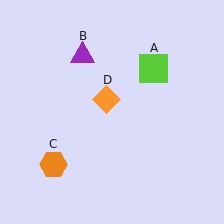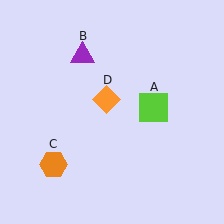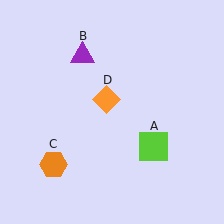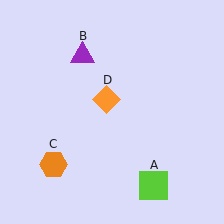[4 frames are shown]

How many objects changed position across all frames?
1 object changed position: lime square (object A).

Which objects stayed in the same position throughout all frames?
Purple triangle (object B) and orange hexagon (object C) and orange diamond (object D) remained stationary.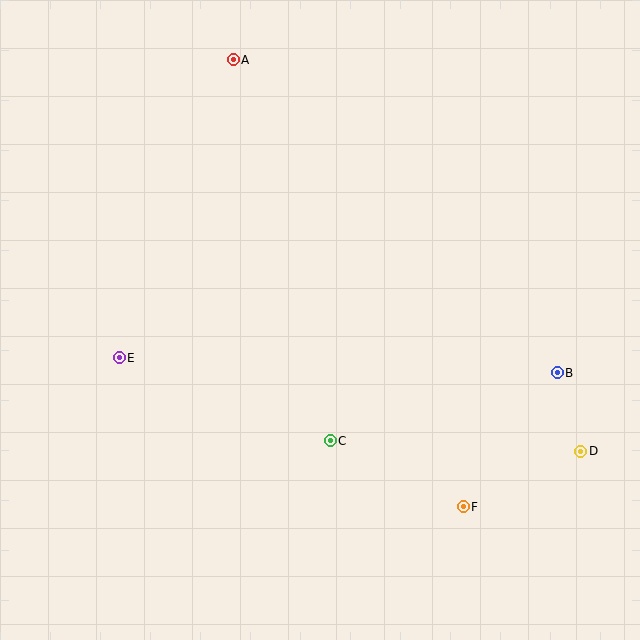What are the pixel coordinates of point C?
Point C is at (330, 441).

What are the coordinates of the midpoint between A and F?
The midpoint between A and F is at (348, 283).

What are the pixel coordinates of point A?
Point A is at (233, 60).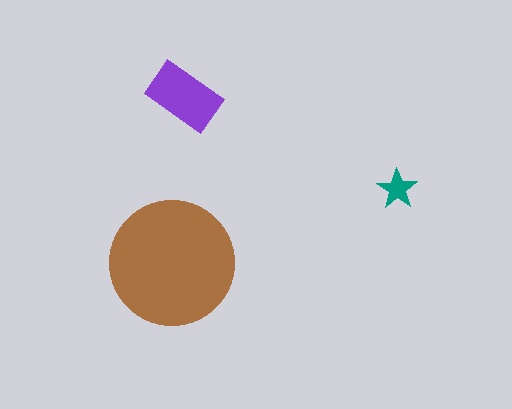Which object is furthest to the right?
The teal star is rightmost.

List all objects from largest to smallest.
The brown circle, the purple rectangle, the teal star.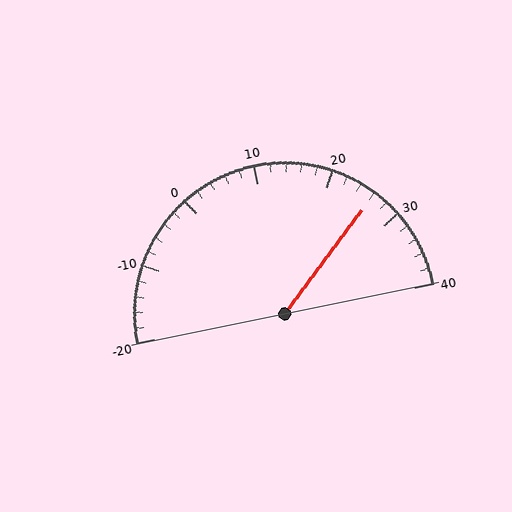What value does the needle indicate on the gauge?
The needle indicates approximately 26.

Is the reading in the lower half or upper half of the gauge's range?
The reading is in the upper half of the range (-20 to 40).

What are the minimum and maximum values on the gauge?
The gauge ranges from -20 to 40.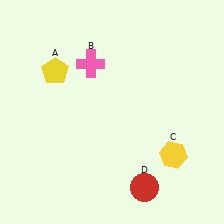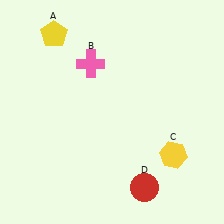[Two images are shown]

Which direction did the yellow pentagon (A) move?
The yellow pentagon (A) moved up.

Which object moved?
The yellow pentagon (A) moved up.